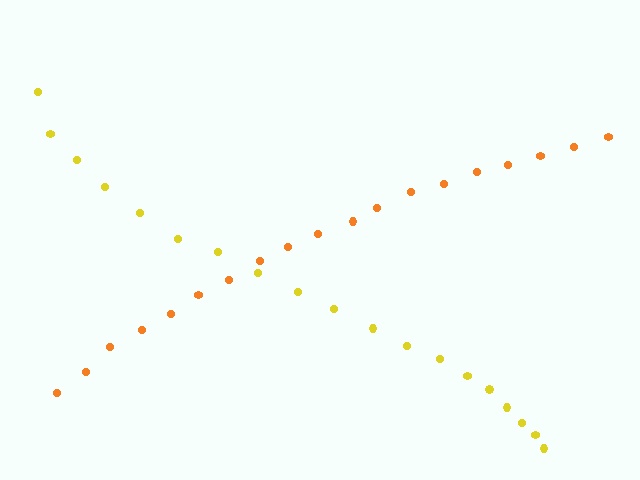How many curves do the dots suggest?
There are 2 distinct paths.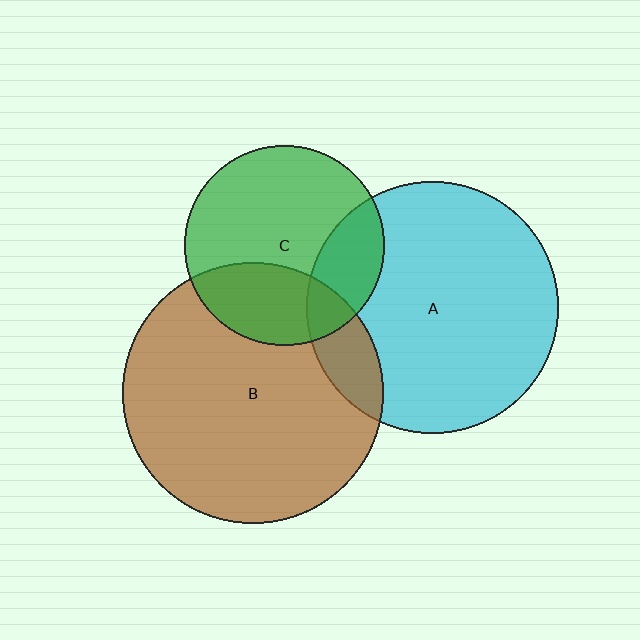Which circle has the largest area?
Circle B (brown).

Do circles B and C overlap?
Yes.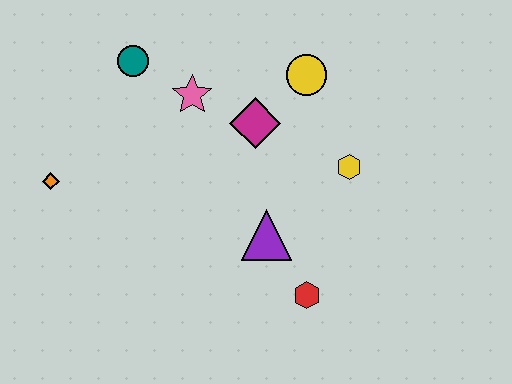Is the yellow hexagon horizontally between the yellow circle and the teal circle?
No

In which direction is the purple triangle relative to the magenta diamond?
The purple triangle is below the magenta diamond.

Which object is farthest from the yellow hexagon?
The orange diamond is farthest from the yellow hexagon.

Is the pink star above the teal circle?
No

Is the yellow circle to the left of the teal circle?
No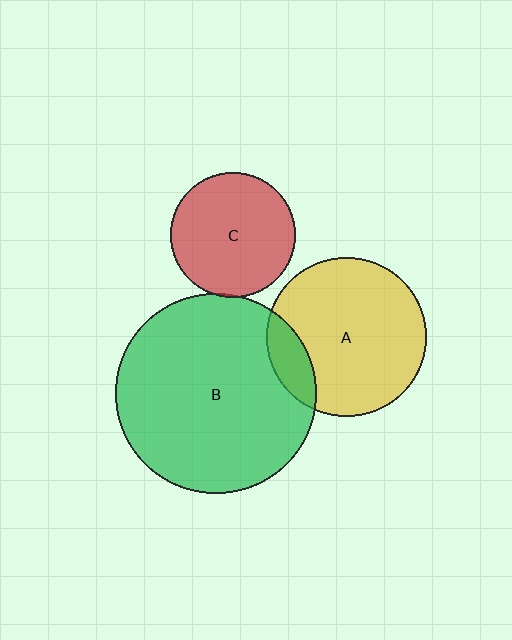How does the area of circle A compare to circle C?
Approximately 1.6 times.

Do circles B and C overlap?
Yes.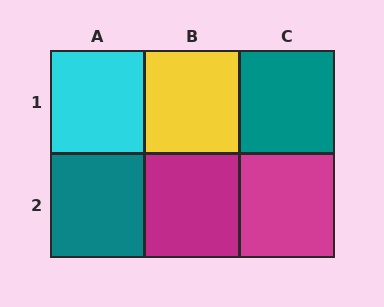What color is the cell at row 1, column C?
Teal.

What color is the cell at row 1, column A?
Cyan.